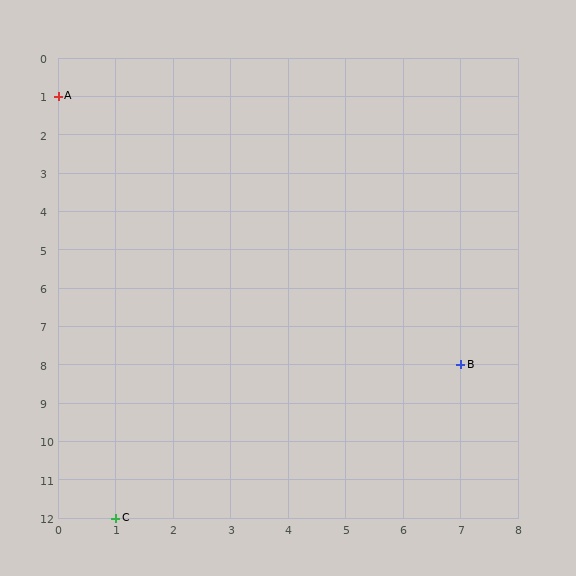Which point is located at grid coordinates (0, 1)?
Point A is at (0, 1).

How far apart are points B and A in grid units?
Points B and A are 7 columns and 7 rows apart (about 9.9 grid units diagonally).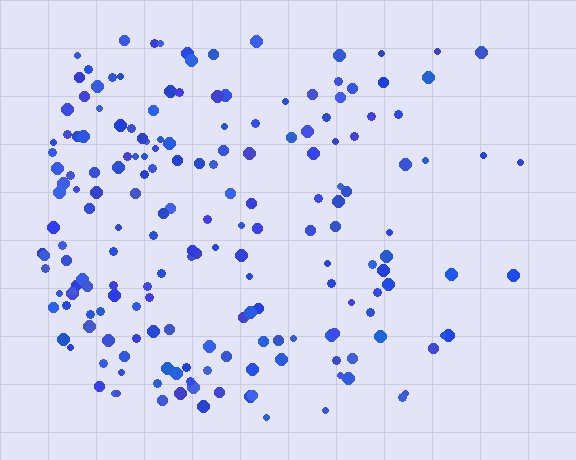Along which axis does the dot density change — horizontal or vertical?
Horizontal.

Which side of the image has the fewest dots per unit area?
The right.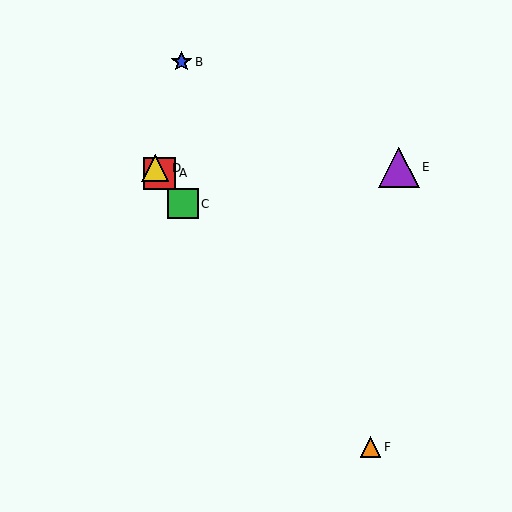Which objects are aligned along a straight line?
Objects A, C, D, F are aligned along a straight line.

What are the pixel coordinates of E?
Object E is at (399, 167).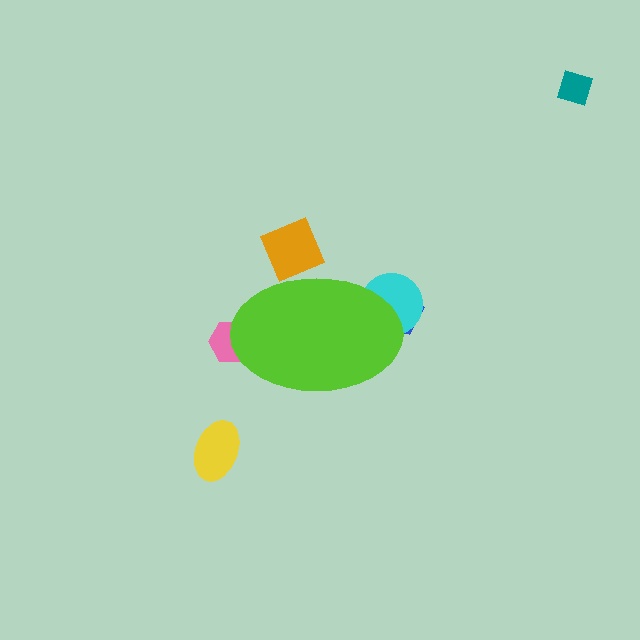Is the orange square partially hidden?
Yes, the orange square is partially hidden behind the lime ellipse.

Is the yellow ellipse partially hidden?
No, the yellow ellipse is fully visible.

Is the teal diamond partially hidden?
No, the teal diamond is fully visible.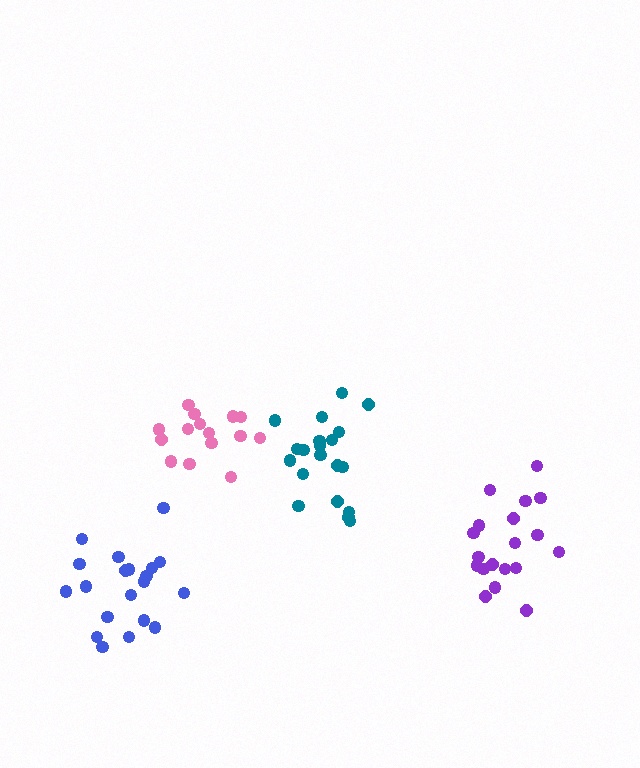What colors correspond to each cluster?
The clusters are colored: purple, blue, pink, teal.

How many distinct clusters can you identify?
There are 4 distinct clusters.